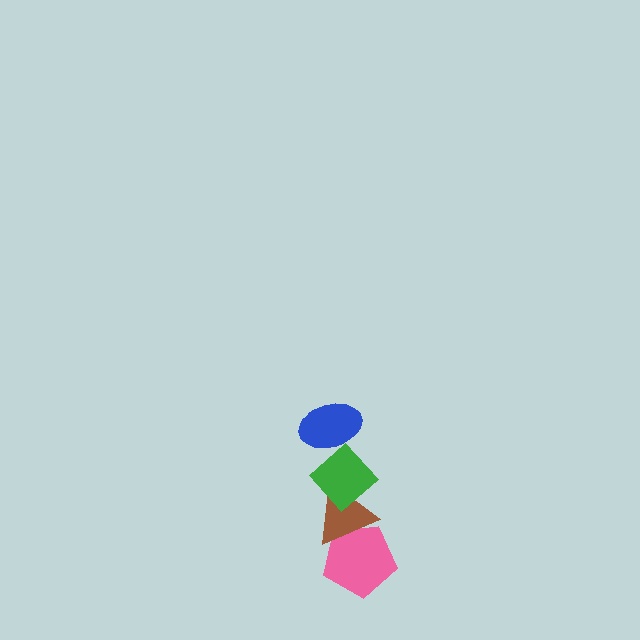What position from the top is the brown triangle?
The brown triangle is 3rd from the top.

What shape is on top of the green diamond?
The blue ellipse is on top of the green diamond.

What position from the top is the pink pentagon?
The pink pentagon is 4th from the top.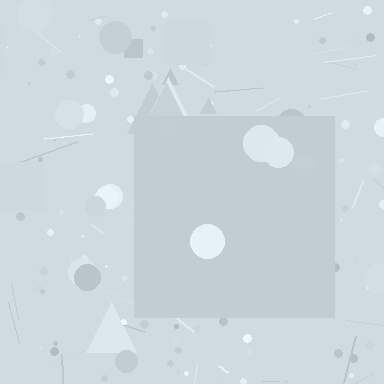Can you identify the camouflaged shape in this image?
The camouflaged shape is a square.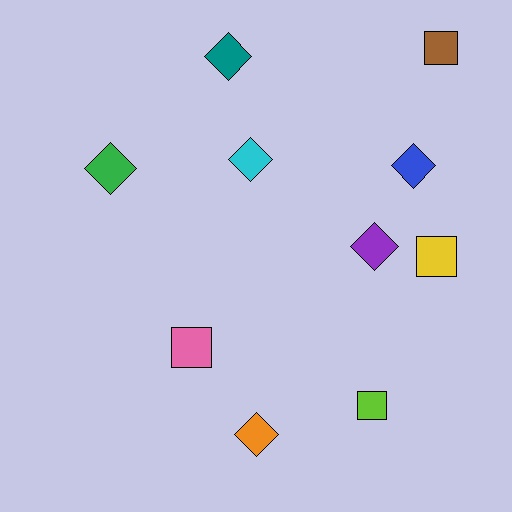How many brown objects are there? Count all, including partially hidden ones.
There is 1 brown object.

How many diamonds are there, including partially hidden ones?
There are 6 diamonds.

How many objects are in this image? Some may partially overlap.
There are 10 objects.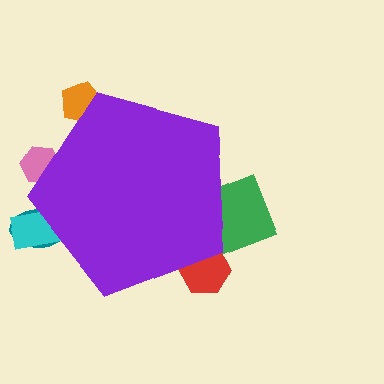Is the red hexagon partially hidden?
Yes, the red hexagon is partially hidden behind the purple pentagon.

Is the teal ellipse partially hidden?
Yes, the teal ellipse is partially hidden behind the purple pentagon.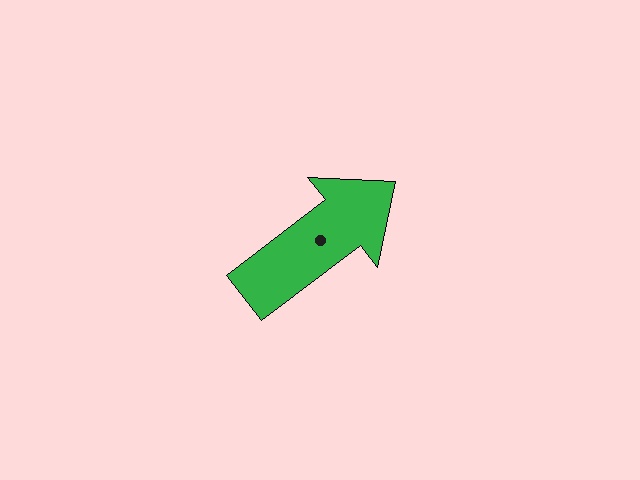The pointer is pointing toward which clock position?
Roughly 2 o'clock.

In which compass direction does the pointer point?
Northeast.